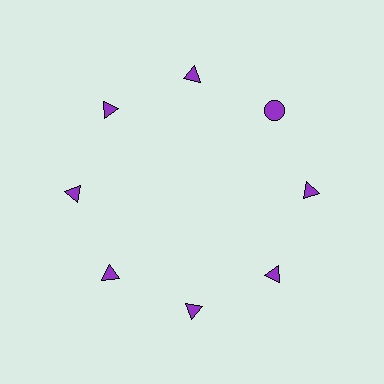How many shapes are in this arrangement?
There are 8 shapes arranged in a ring pattern.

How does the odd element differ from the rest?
It has a different shape: circle instead of triangle.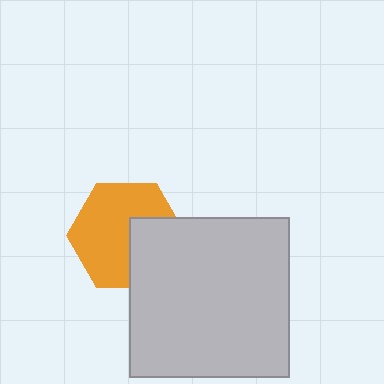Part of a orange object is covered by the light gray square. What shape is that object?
It is a hexagon.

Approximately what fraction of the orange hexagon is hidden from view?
Roughly 33% of the orange hexagon is hidden behind the light gray square.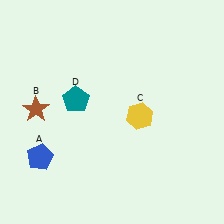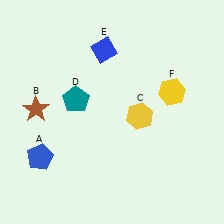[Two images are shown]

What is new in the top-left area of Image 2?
A blue diamond (E) was added in the top-left area of Image 2.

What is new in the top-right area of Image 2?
A yellow hexagon (F) was added in the top-right area of Image 2.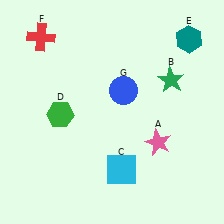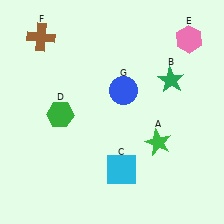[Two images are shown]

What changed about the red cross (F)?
In Image 1, F is red. In Image 2, it changed to brown.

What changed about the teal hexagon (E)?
In Image 1, E is teal. In Image 2, it changed to pink.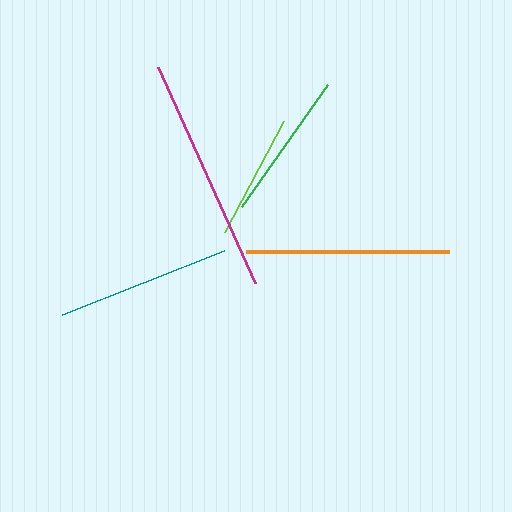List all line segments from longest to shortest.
From longest to shortest: magenta, orange, teal, green, lime.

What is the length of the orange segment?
The orange segment is approximately 203 pixels long.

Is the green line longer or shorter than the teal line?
The teal line is longer than the green line.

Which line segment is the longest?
The magenta line is the longest at approximately 237 pixels.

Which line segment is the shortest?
The lime line is the shortest at approximately 126 pixels.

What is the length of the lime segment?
The lime segment is approximately 126 pixels long.